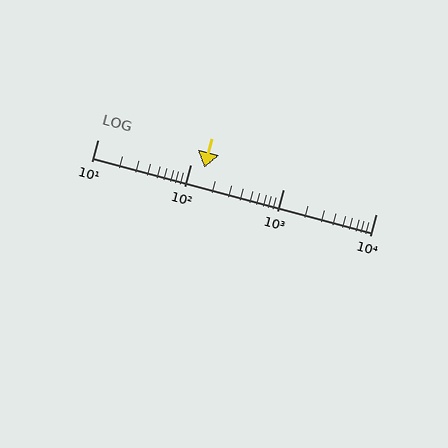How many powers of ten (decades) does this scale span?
The scale spans 3 decades, from 10 to 10000.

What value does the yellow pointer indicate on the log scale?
The pointer indicates approximately 140.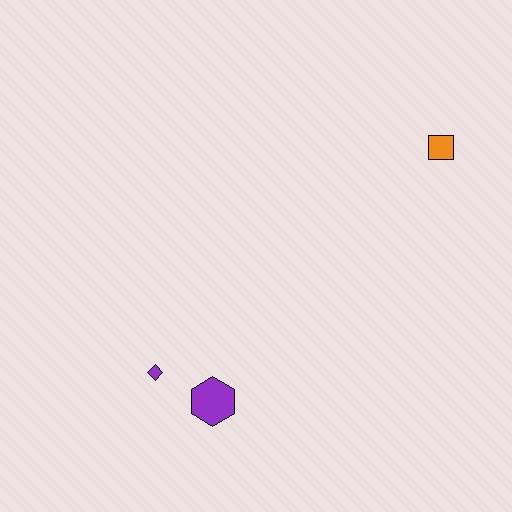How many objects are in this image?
There are 3 objects.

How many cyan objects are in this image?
There are no cyan objects.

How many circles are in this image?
There are no circles.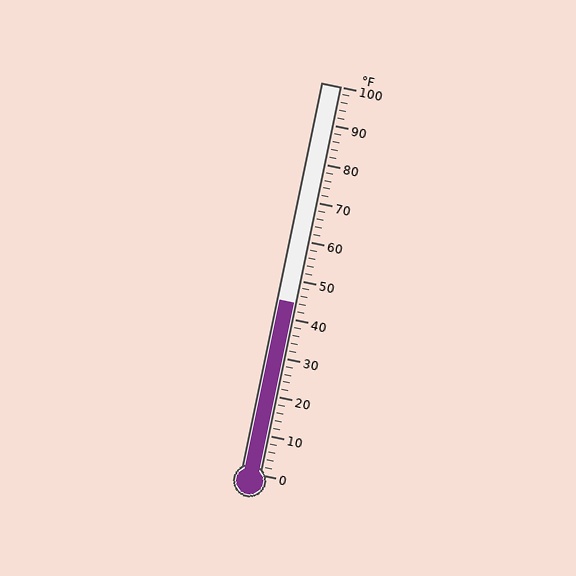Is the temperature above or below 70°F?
The temperature is below 70°F.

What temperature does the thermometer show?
The thermometer shows approximately 44°F.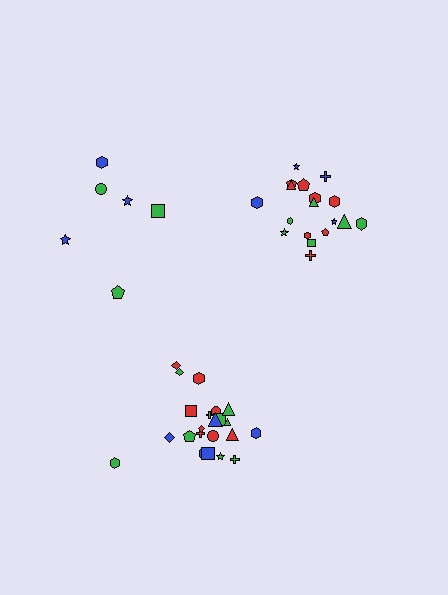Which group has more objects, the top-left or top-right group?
The top-right group.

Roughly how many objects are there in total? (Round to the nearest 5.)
Roughly 45 objects in total.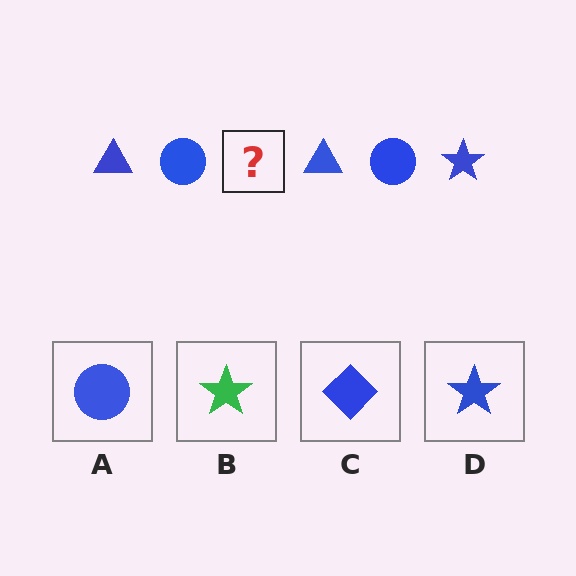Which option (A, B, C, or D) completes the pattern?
D.